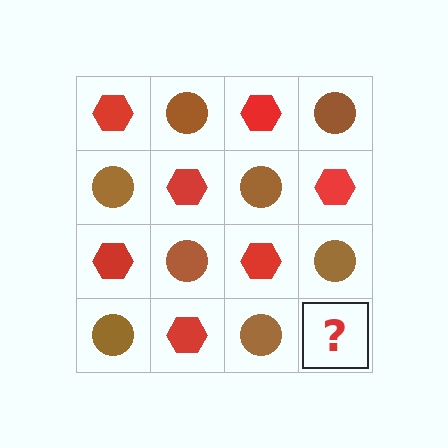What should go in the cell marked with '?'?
The missing cell should contain a red hexagon.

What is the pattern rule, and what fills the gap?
The rule is that it alternates red hexagon and brown circle in a checkerboard pattern. The gap should be filled with a red hexagon.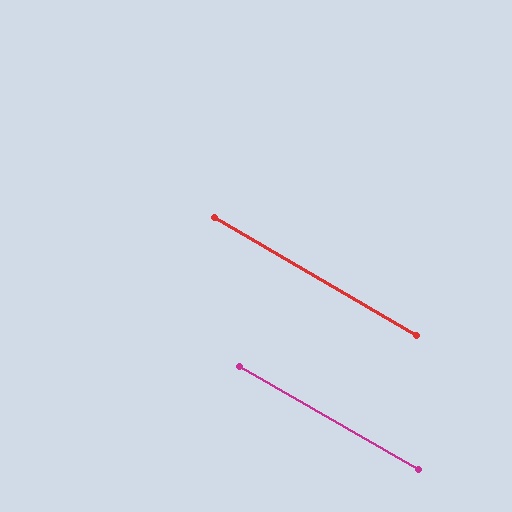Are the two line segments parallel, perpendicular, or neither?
Parallel — their directions differ by only 0.4°.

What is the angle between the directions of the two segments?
Approximately 0 degrees.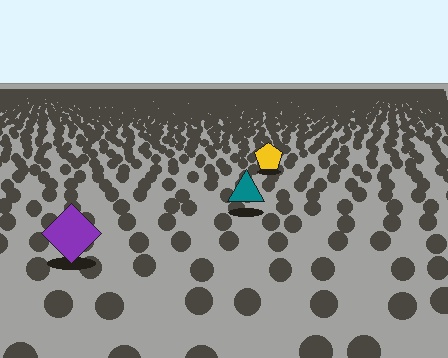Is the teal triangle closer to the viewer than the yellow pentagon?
Yes. The teal triangle is closer — you can tell from the texture gradient: the ground texture is coarser near it.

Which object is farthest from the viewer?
The yellow pentagon is farthest from the viewer. It appears smaller and the ground texture around it is denser.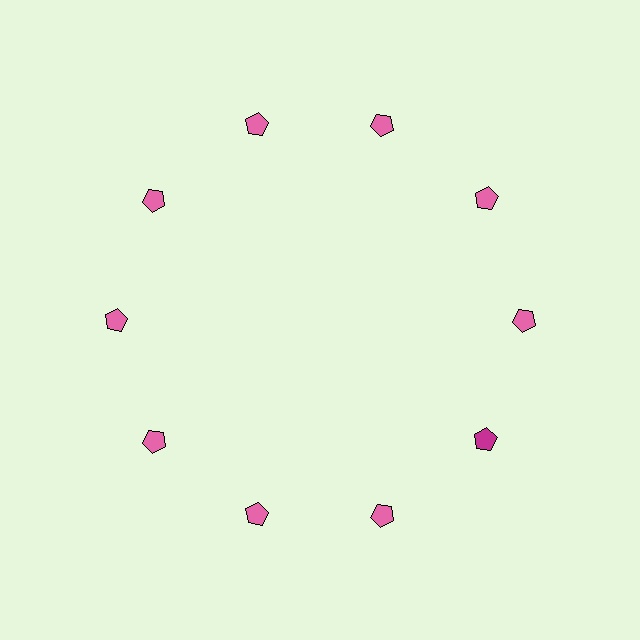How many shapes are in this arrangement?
There are 10 shapes arranged in a ring pattern.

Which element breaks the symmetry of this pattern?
The magenta pentagon at roughly the 4 o'clock position breaks the symmetry. All other shapes are pink pentagons.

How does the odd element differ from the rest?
It has a different color: magenta instead of pink.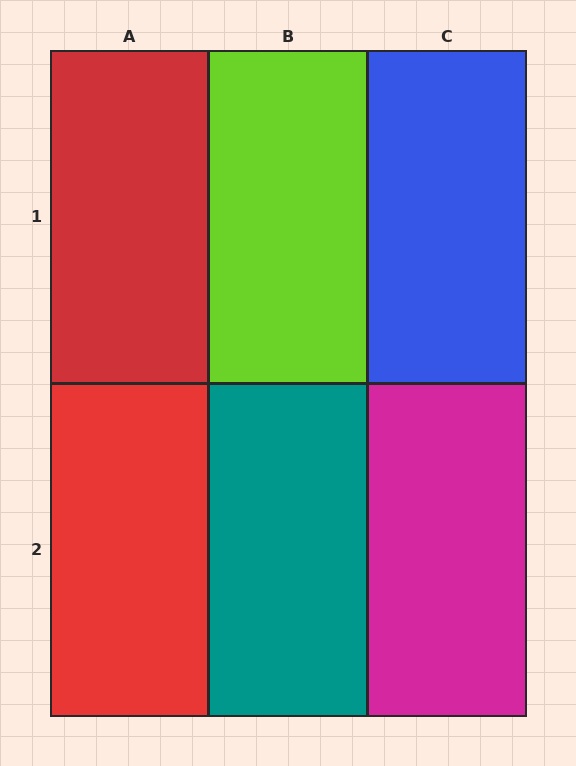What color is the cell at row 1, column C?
Blue.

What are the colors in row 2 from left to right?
Red, teal, magenta.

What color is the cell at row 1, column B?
Lime.